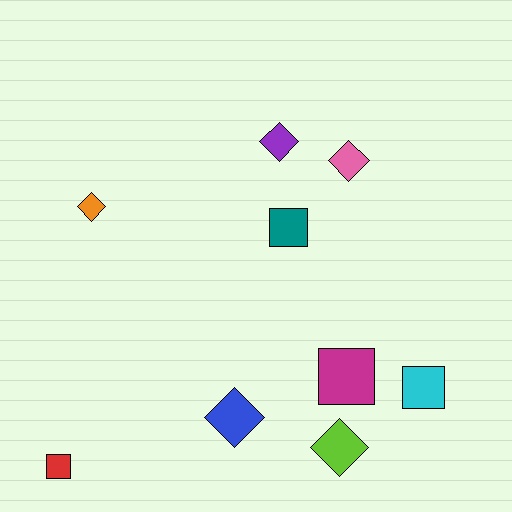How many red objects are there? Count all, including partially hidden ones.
There is 1 red object.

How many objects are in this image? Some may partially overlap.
There are 9 objects.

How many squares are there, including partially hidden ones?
There are 4 squares.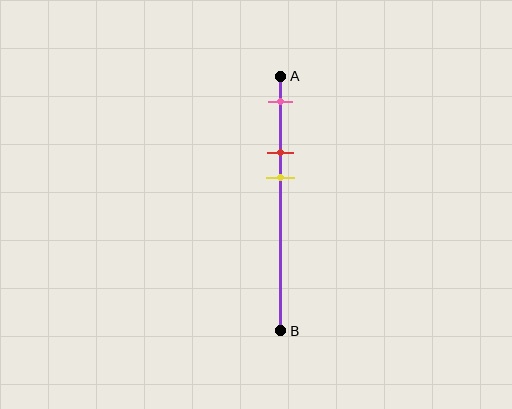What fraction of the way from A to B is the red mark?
The red mark is approximately 30% (0.3) of the way from A to B.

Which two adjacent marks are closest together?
The red and yellow marks are the closest adjacent pair.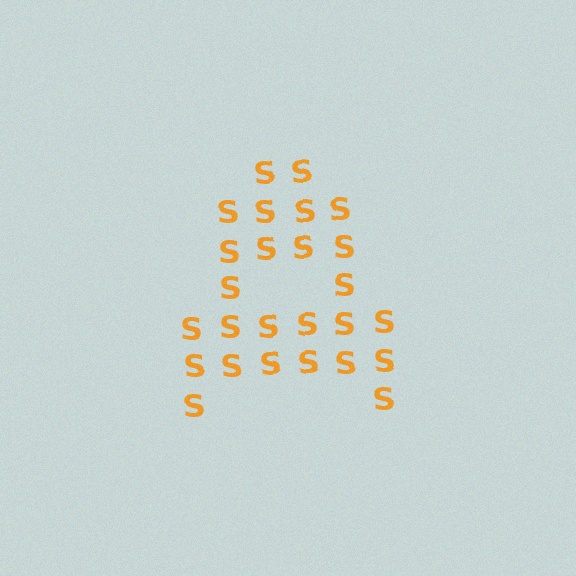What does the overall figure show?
The overall figure shows the letter A.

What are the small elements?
The small elements are letter S's.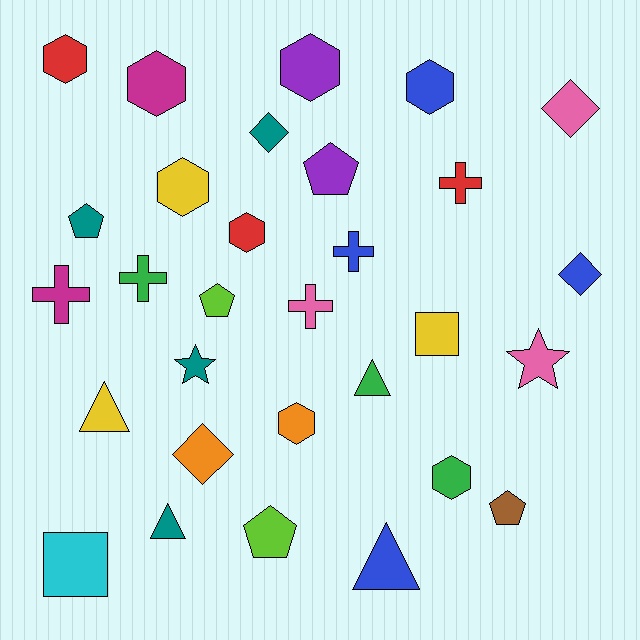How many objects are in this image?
There are 30 objects.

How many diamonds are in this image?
There are 4 diamonds.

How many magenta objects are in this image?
There are 2 magenta objects.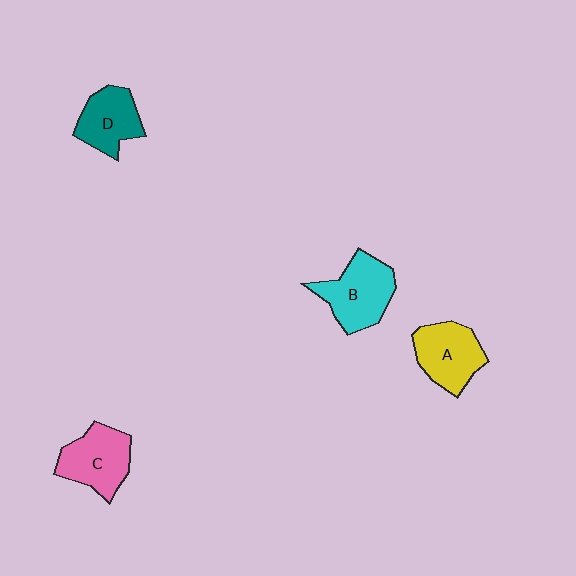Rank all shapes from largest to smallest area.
From largest to smallest: B (cyan), C (pink), A (yellow), D (teal).